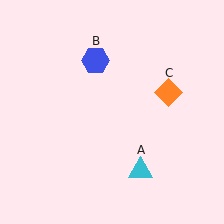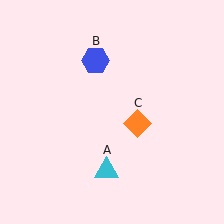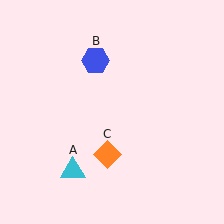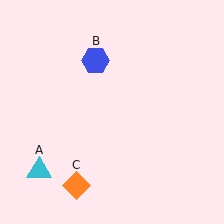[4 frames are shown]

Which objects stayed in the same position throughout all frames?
Blue hexagon (object B) remained stationary.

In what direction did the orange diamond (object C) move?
The orange diamond (object C) moved down and to the left.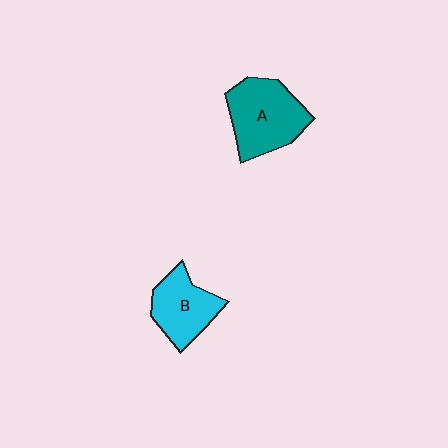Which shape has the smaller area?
Shape B (cyan).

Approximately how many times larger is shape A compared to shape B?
Approximately 1.3 times.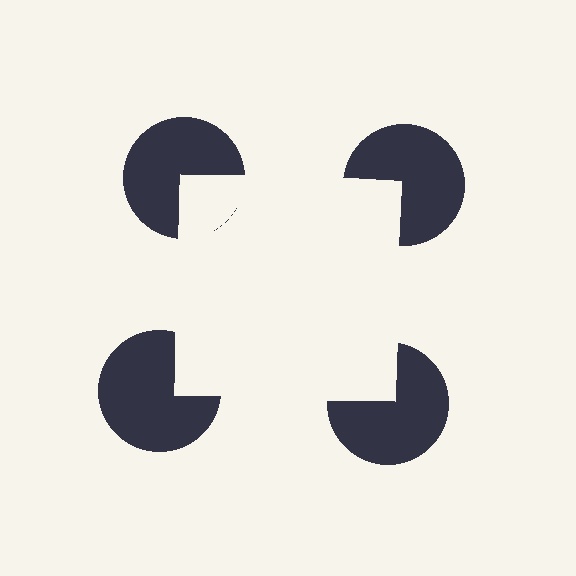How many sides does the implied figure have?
4 sides.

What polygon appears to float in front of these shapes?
An illusory square — its edges are inferred from the aligned wedge cuts in the pac-man discs, not physically drawn.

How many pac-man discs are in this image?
There are 4 — one at each vertex of the illusory square.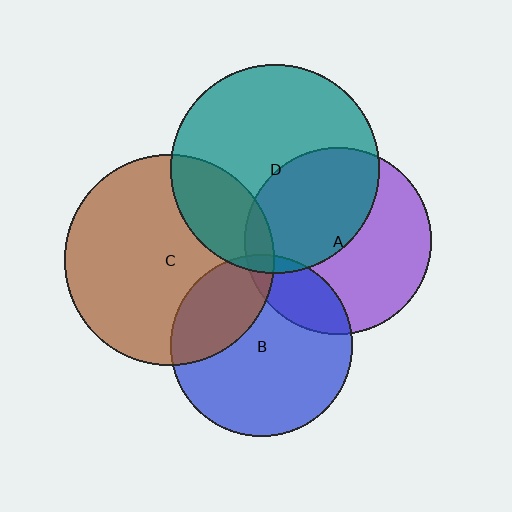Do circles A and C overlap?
Yes.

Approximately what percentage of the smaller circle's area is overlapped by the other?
Approximately 5%.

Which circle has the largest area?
Circle C (brown).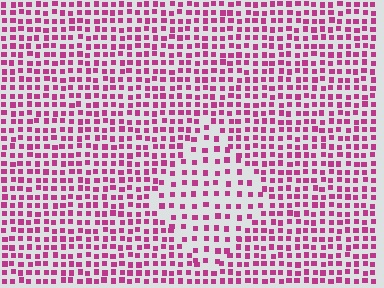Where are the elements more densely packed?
The elements are more densely packed outside the diamond boundary.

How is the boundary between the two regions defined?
The boundary is defined by a change in element density (approximately 1.8x ratio). All elements are the same color, size, and shape.